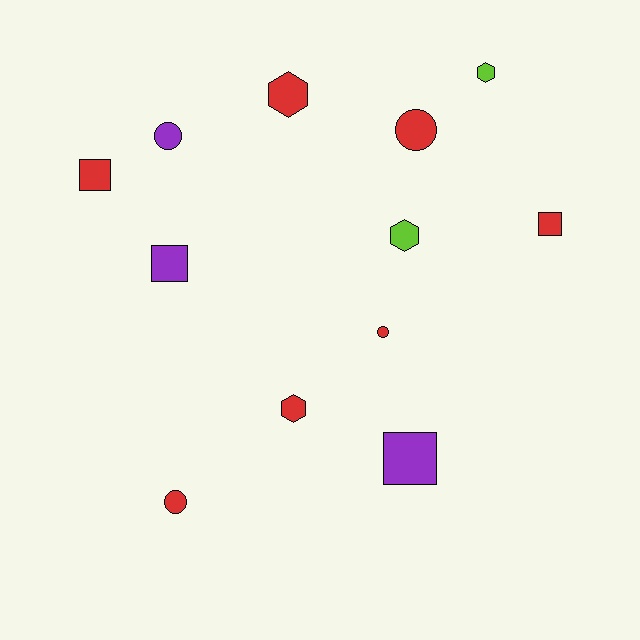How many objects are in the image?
There are 12 objects.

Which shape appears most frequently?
Hexagon, with 4 objects.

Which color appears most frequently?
Red, with 7 objects.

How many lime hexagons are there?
There are 2 lime hexagons.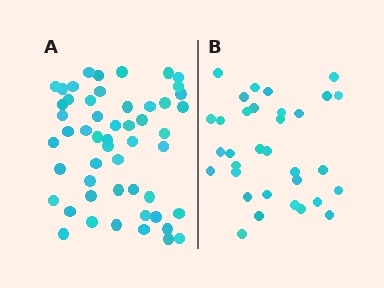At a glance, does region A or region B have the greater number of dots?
Region A (the left region) has more dots.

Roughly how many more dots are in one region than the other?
Region A has approximately 20 more dots than region B.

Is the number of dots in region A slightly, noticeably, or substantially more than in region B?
Region A has substantially more. The ratio is roughly 1.6 to 1.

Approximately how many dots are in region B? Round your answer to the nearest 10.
About 30 dots. (The exact count is 33, which rounds to 30.)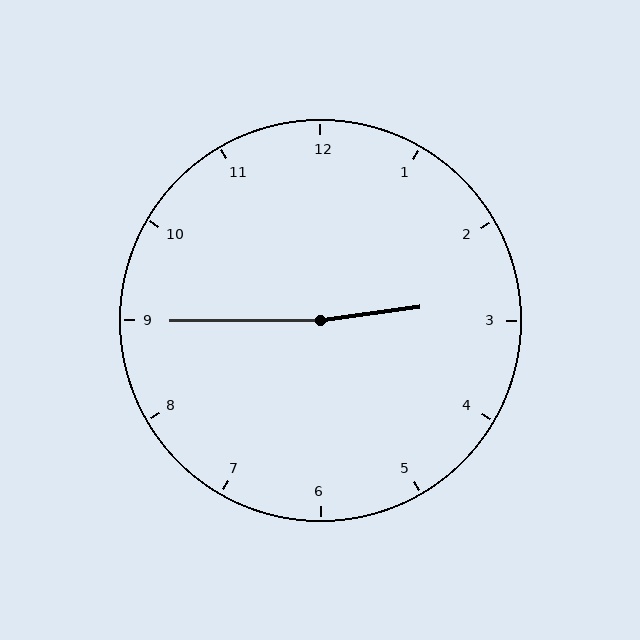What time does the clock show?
2:45.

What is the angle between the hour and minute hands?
Approximately 172 degrees.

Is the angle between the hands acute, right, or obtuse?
It is obtuse.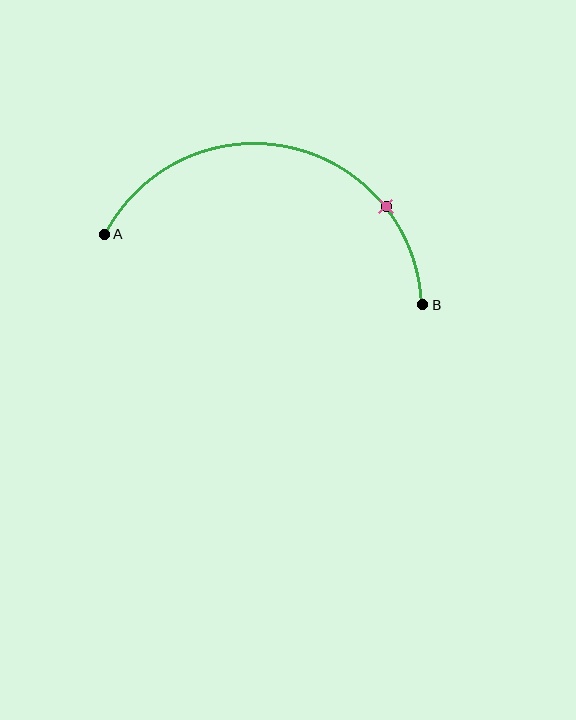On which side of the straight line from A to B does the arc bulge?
The arc bulges above the straight line connecting A and B.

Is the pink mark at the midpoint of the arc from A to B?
No. The pink mark lies on the arc but is closer to endpoint B. The arc midpoint would be at the point on the curve equidistant along the arc from both A and B.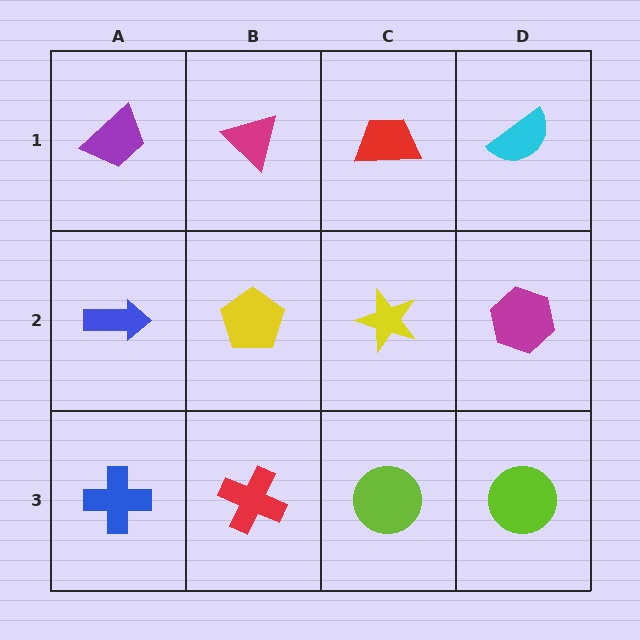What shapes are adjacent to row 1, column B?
A yellow pentagon (row 2, column B), a purple trapezoid (row 1, column A), a red trapezoid (row 1, column C).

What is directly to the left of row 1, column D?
A red trapezoid.